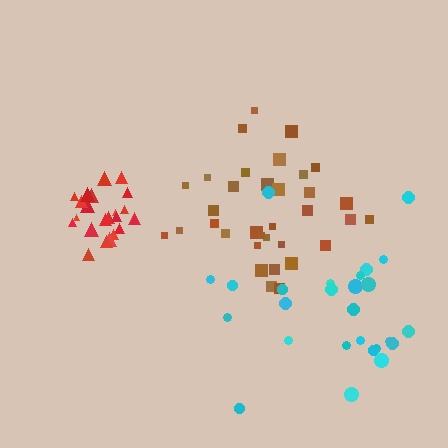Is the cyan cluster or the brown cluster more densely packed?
Brown.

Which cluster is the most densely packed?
Red.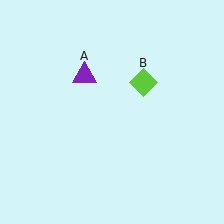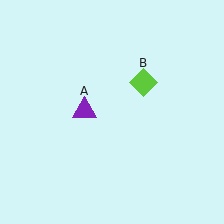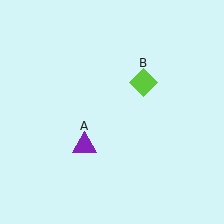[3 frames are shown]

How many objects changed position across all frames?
1 object changed position: purple triangle (object A).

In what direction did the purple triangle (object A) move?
The purple triangle (object A) moved down.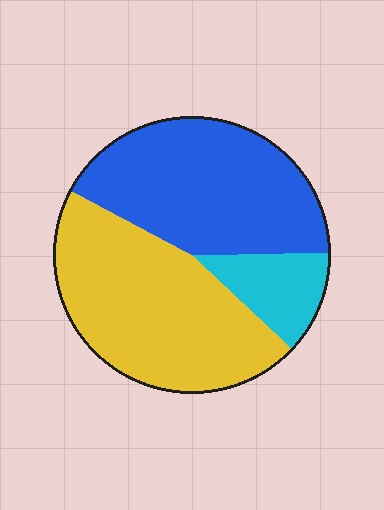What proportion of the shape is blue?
Blue takes up between a quarter and a half of the shape.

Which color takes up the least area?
Cyan, at roughly 10%.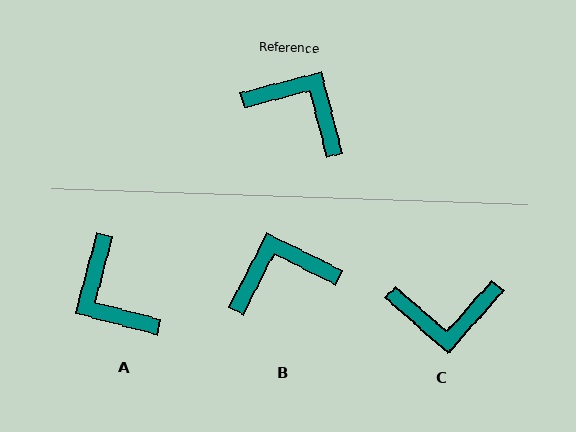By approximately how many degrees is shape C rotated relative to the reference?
Approximately 146 degrees clockwise.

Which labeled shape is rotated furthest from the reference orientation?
A, about 151 degrees away.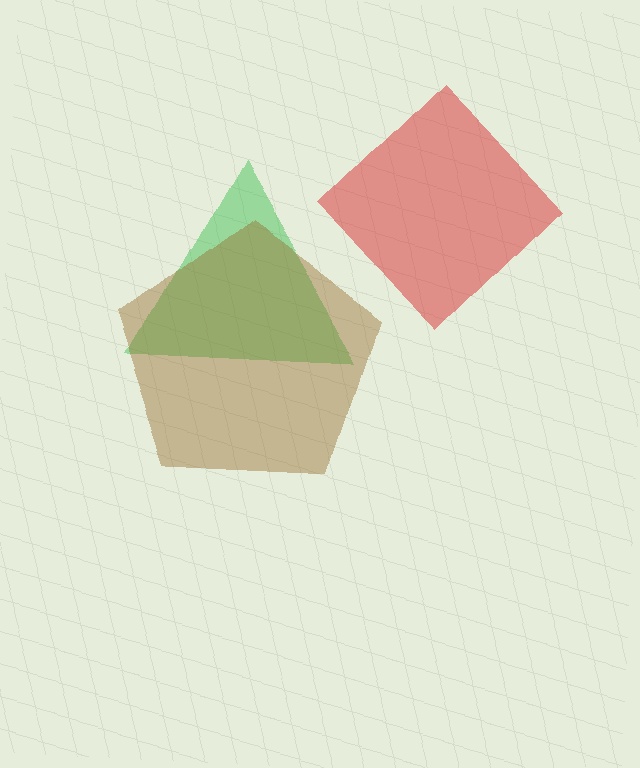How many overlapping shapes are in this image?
There are 3 overlapping shapes in the image.